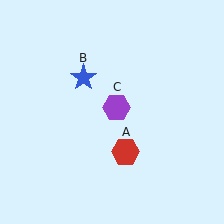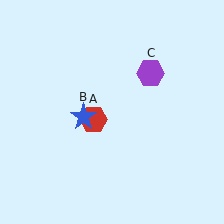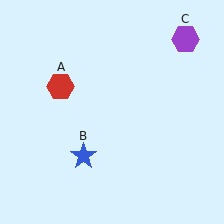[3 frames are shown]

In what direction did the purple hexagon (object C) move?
The purple hexagon (object C) moved up and to the right.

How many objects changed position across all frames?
3 objects changed position: red hexagon (object A), blue star (object B), purple hexagon (object C).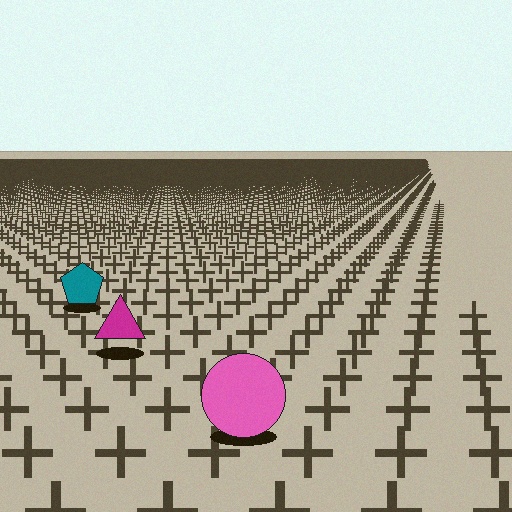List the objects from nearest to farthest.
From nearest to farthest: the pink circle, the magenta triangle, the teal pentagon.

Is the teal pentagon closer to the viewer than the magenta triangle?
No. The magenta triangle is closer — you can tell from the texture gradient: the ground texture is coarser near it.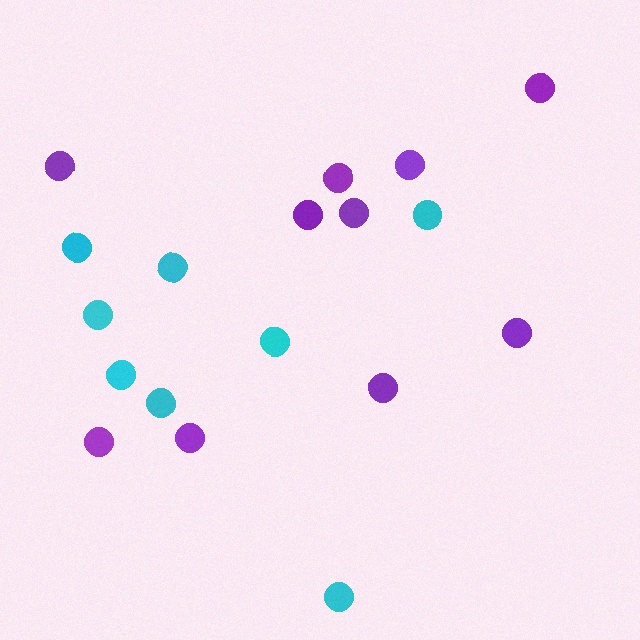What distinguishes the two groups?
There are 2 groups: one group of cyan circles (8) and one group of purple circles (10).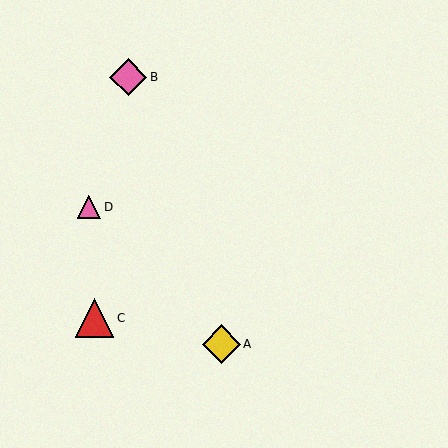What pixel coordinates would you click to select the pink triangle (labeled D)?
Click at (89, 207) to select the pink triangle D.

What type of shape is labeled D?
Shape D is a pink triangle.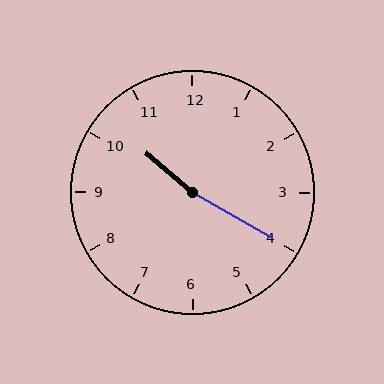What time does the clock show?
10:20.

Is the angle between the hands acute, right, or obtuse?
It is obtuse.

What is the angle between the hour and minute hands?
Approximately 170 degrees.